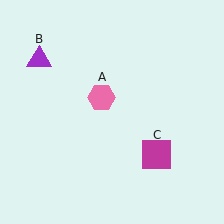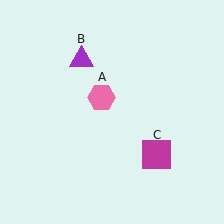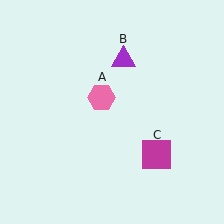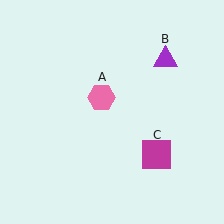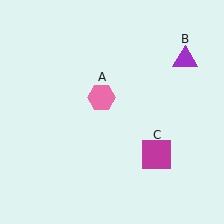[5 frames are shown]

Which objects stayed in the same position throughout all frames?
Pink hexagon (object A) and magenta square (object C) remained stationary.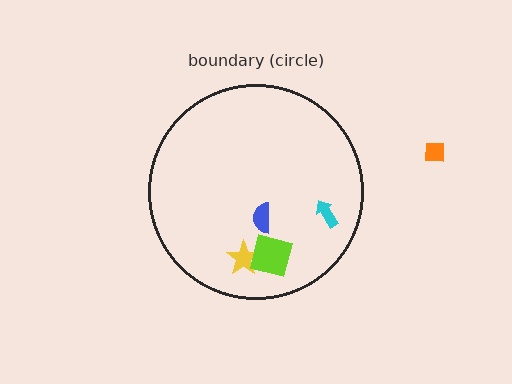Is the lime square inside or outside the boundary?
Inside.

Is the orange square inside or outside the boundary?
Outside.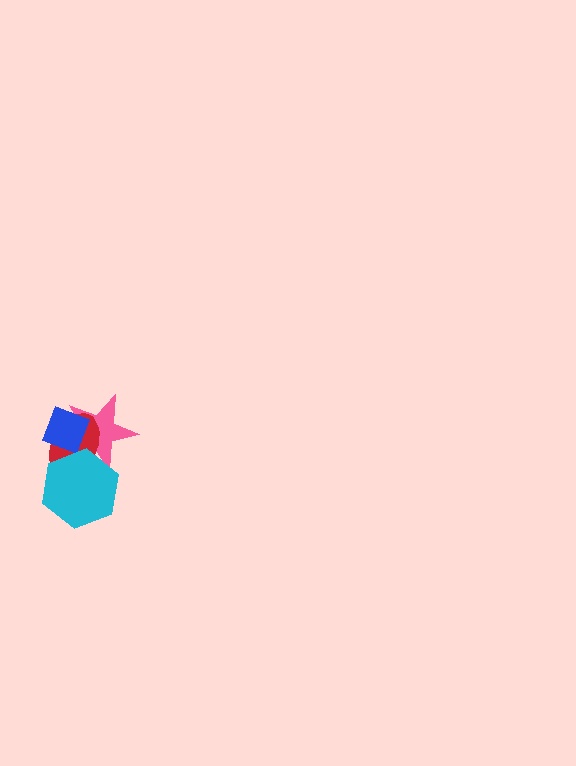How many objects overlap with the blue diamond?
2 objects overlap with the blue diamond.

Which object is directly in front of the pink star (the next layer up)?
The red ellipse is directly in front of the pink star.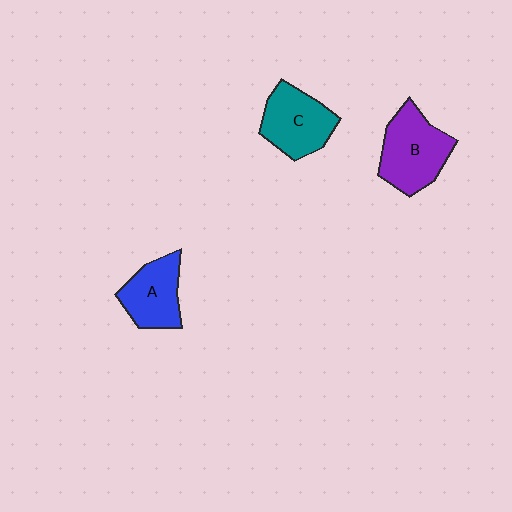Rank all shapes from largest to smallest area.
From largest to smallest: B (purple), C (teal), A (blue).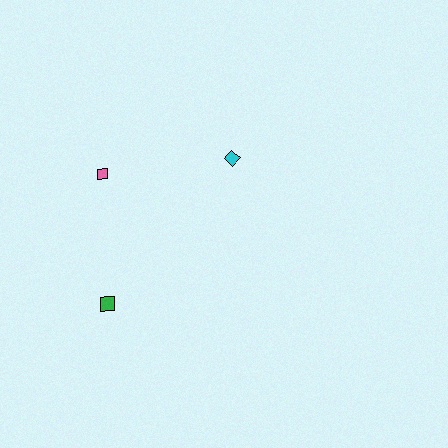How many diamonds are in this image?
There is 1 diamond.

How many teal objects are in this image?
There are no teal objects.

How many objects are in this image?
There are 3 objects.